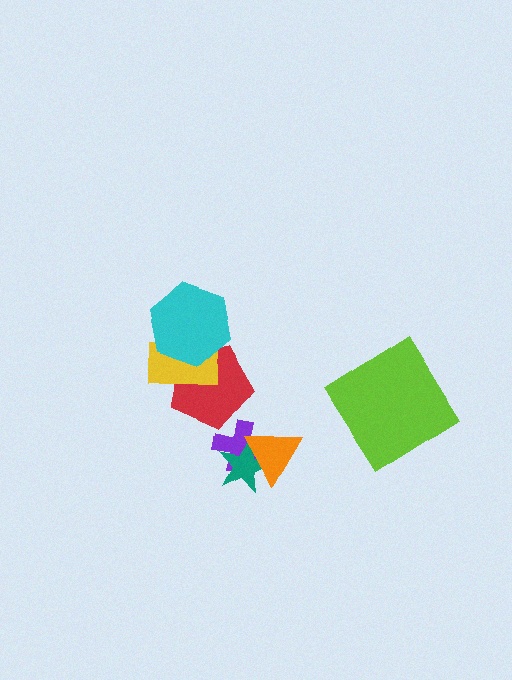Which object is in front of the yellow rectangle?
The cyan hexagon is in front of the yellow rectangle.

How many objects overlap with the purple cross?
2 objects overlap with the purple cross.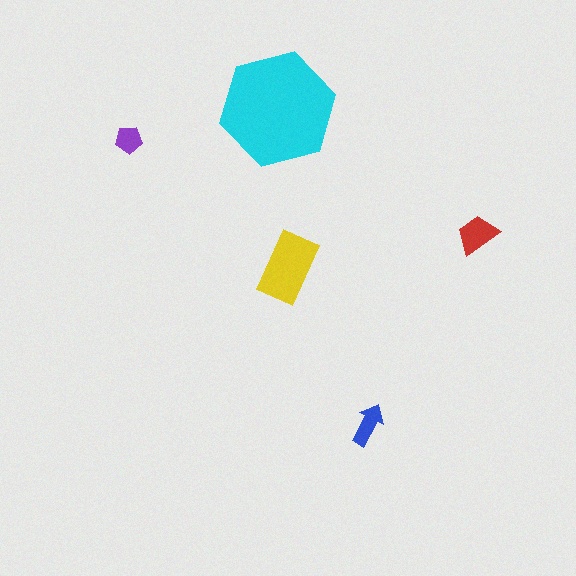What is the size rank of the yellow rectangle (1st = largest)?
2nd.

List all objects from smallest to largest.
The purple pentagon, the blue arrow, the red trapezoid, the yellow rectangle, the cyan hexagon.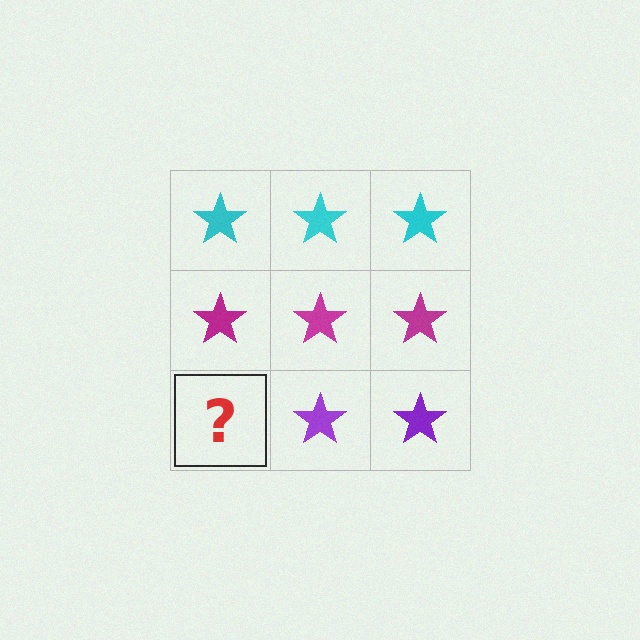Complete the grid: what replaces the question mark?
The question mark should be replaced with a purple star.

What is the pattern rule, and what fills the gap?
The rule is that each row has a consistent color. The gap should be filled with a purple star.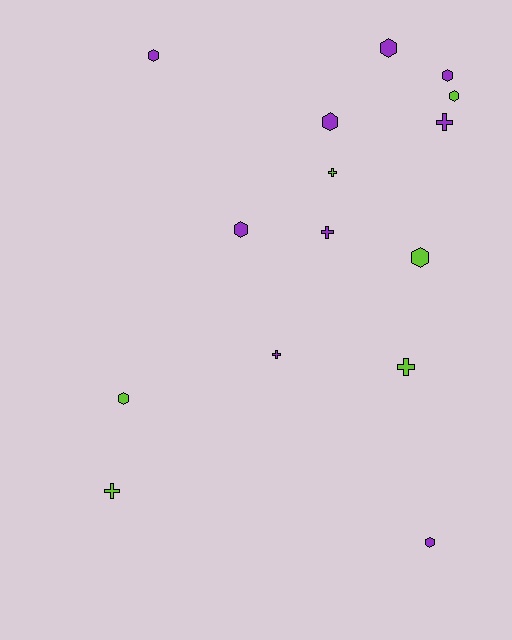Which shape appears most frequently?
Hexagon, with 9 objects.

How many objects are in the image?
There are 15 objects.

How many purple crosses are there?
There are 3 purple crosses.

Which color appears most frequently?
Purple, with 9 objects.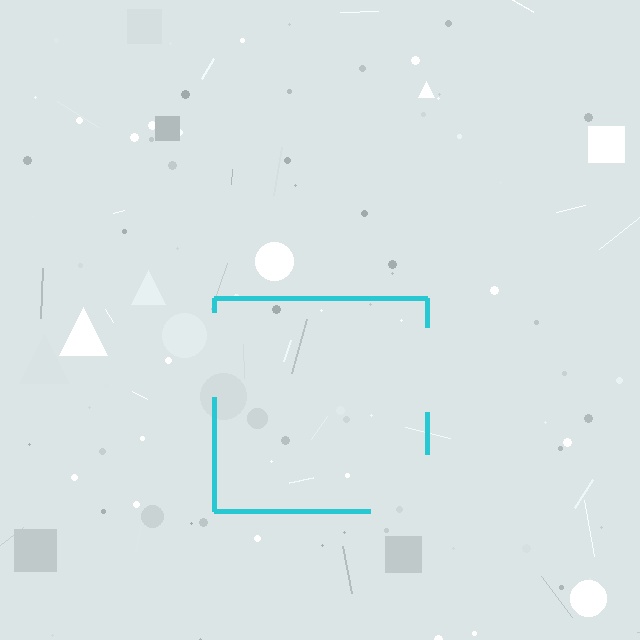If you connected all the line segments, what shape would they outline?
They would outline a square.